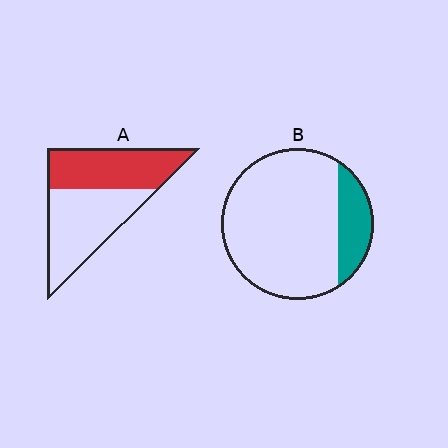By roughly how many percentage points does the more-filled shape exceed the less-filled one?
By roughly 30 percentage points (A over B).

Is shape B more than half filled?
No.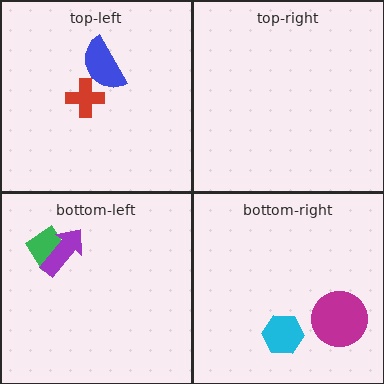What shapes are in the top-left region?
The blue semicircle, the red cross.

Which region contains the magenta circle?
The bottom-right region.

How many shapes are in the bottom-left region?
2.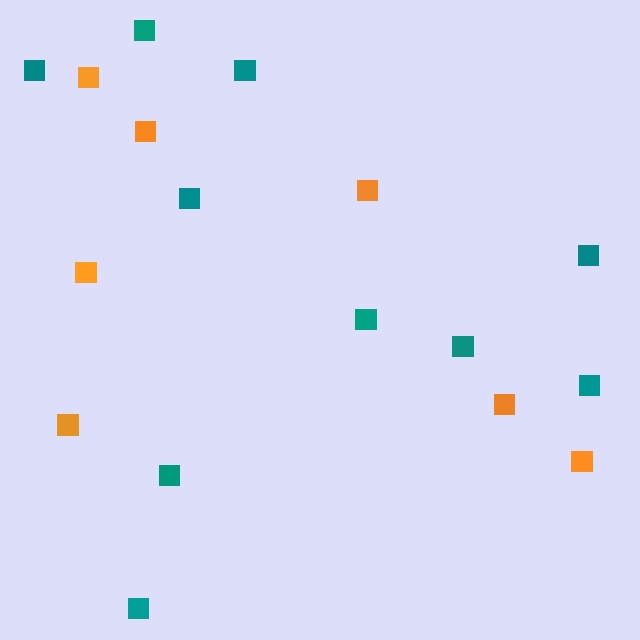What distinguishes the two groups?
There are 2 groups: one group of teal squares (10) and one group of orange squares (7).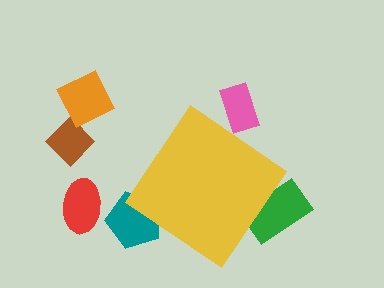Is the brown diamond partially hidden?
No, the brown diamond is fully visible.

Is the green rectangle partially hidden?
Yes, the green rectangle is partially hidden behind the yellow diamond.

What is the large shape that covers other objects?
A yellow diamond.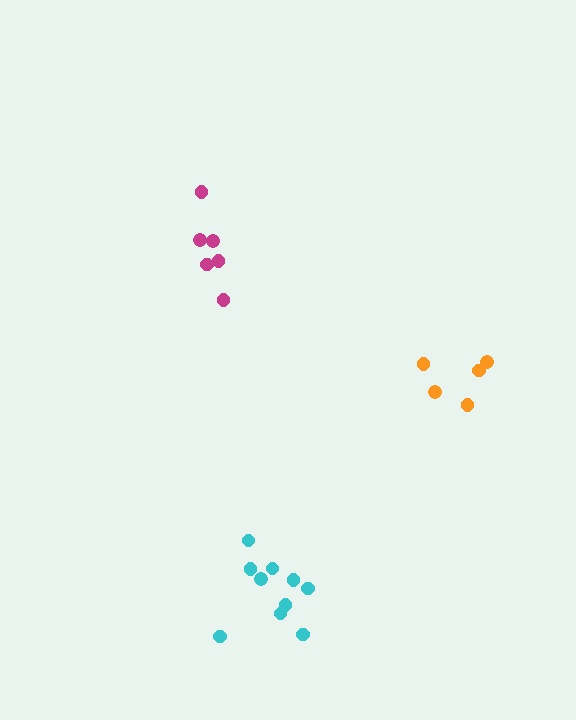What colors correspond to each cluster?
The clusters are colored: orange, magenta, cyan.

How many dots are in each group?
Group 1: 5 dots, Group 2: 6 dots, Group 3: 10 dots (21 total).